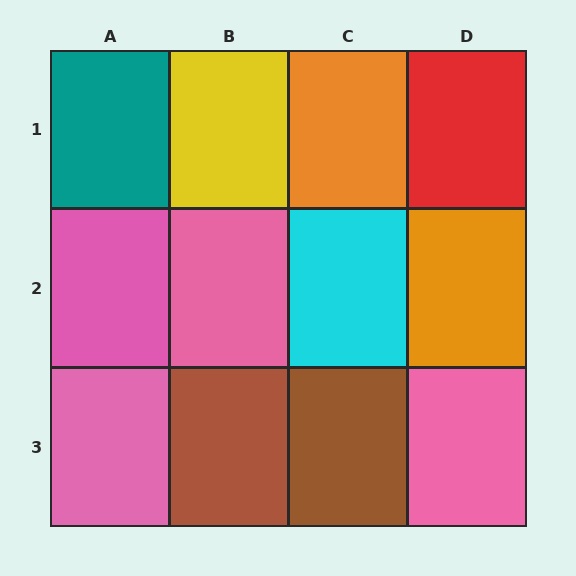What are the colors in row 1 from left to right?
Teal, yellow, orange, red.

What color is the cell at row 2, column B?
Pink.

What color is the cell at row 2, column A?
Pink.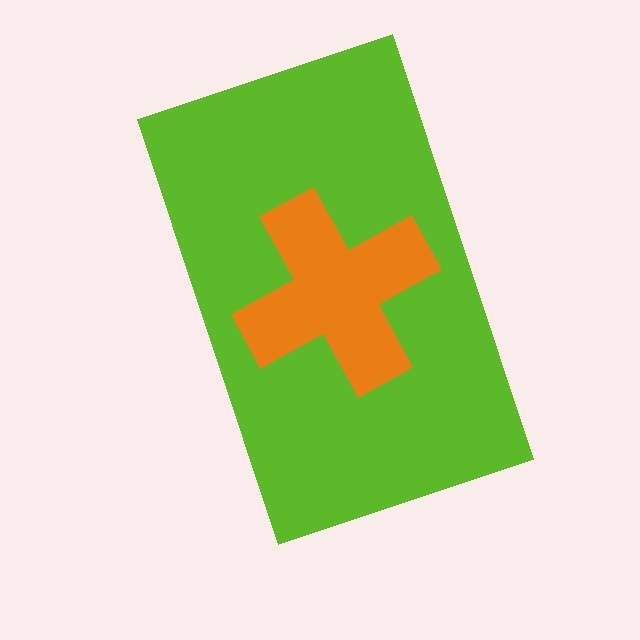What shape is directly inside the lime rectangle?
The orange cross.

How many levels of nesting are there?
2.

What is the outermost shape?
The lime rectangle.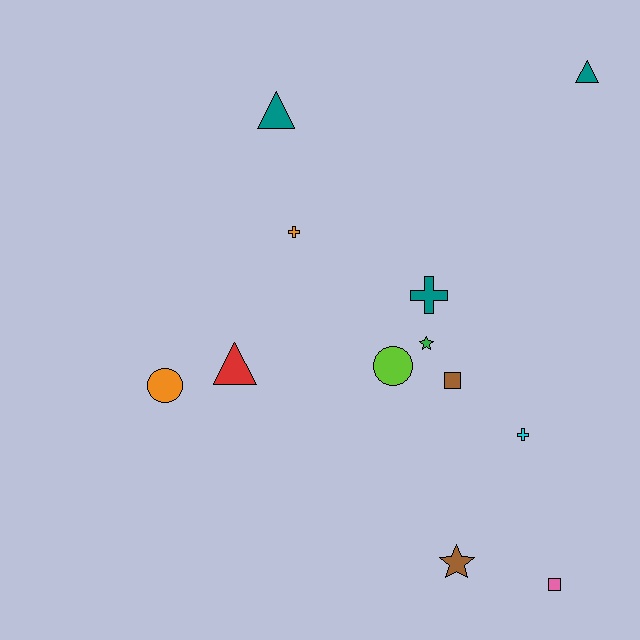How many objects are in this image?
There are 12 objects.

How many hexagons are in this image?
There are no hexagons.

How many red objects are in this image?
There is 1 red object.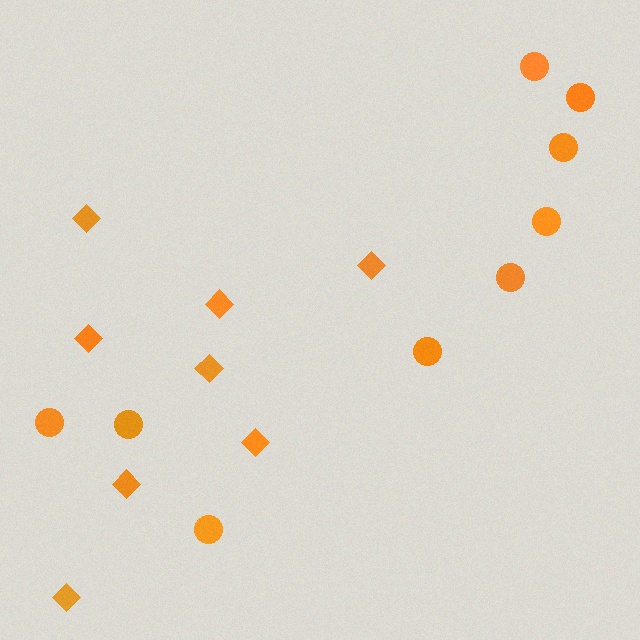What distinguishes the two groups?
There are 2 groups: one group of diamonds (8) and one group of circles (9).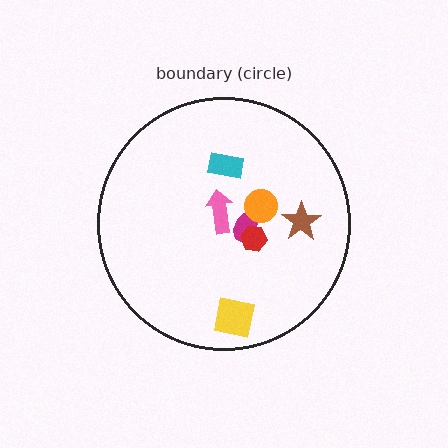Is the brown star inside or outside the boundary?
Inside.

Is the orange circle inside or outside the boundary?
Inside.